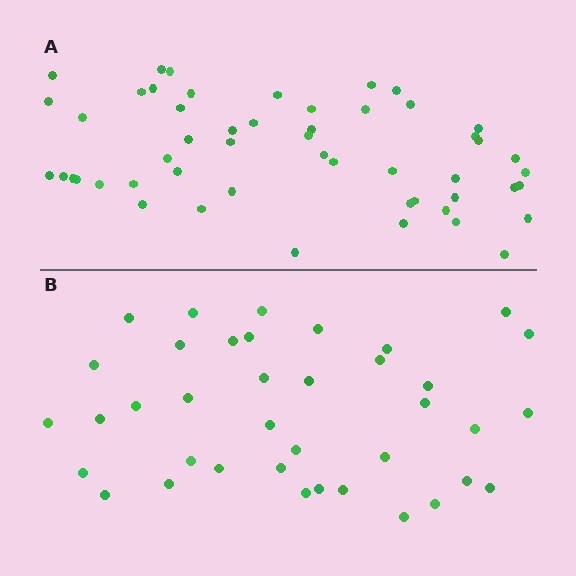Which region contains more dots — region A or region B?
Region A (the top region) has more dots.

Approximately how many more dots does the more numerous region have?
Region A has approximately 15 more dots than region B.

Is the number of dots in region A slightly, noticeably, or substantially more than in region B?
Region A has noticeably more, but not dramatically so. The ratio is roughly 1.4 to 1.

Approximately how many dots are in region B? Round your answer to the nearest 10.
About 40 dots. (The exact count is 38, which rounds to 40.)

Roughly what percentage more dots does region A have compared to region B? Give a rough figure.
About 35% more.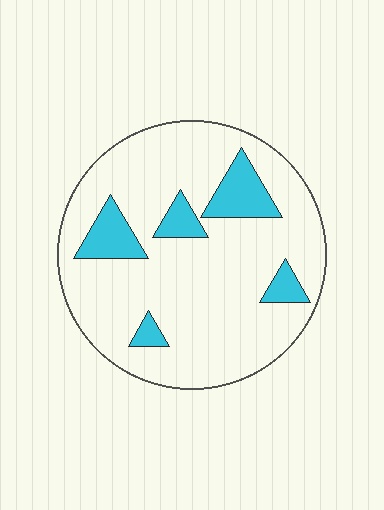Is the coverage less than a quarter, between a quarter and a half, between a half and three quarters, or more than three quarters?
Less than a quarter.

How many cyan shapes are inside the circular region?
5.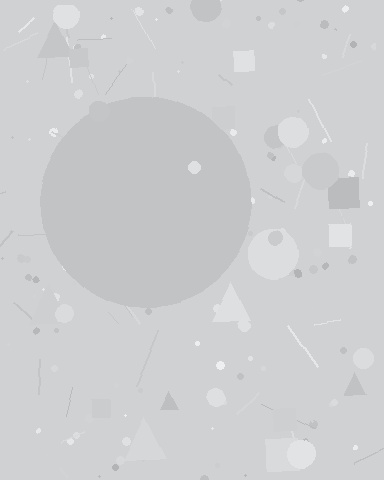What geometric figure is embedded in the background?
A circle is embedded in the background.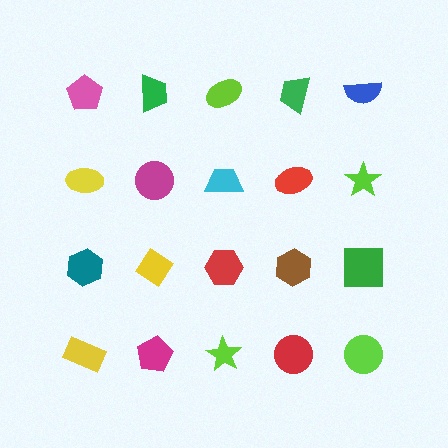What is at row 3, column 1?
A teal hexagon.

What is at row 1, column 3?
A lime ellipse.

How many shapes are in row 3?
5 shapes.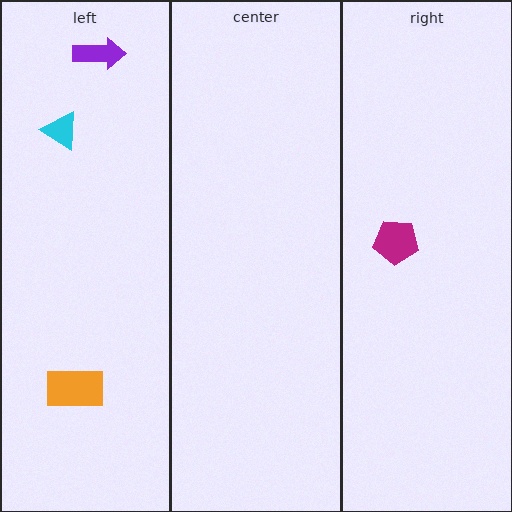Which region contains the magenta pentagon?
The right region.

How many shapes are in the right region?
1.